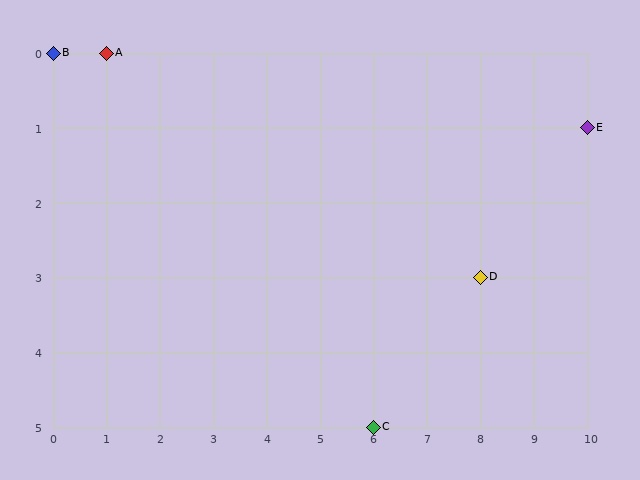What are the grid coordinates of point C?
Point C is at grid coordinates (6, 5).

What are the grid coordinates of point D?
Point D is at grid coordinates (8, 3).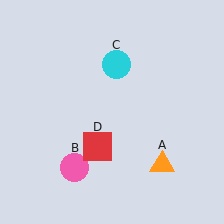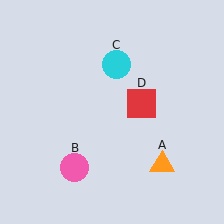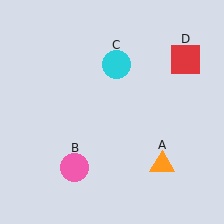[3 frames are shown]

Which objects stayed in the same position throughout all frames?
Orange triangle (object A) and pink circle (object B) and cyan circle (object C) remained stationary.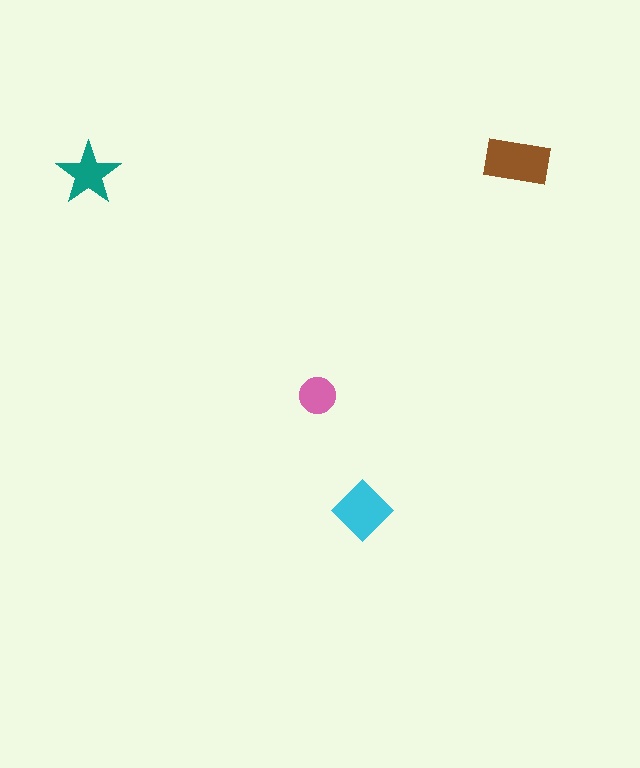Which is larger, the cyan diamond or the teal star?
The cyan diamond.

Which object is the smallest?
The pink circle.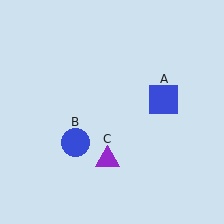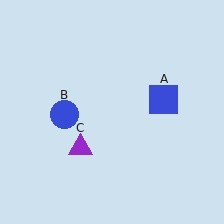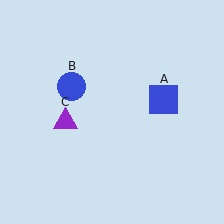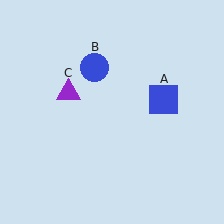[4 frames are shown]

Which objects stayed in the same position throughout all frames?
Blue square (object A) remained stationary.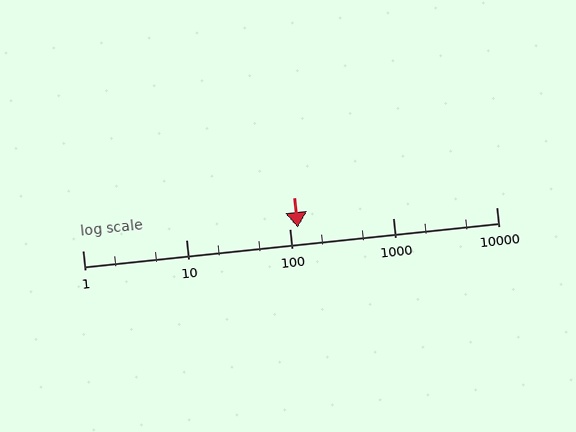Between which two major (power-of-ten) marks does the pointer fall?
The pointer is between 100 and 1000.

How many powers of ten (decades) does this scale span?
The scale spans 4 decades, from 1 to 10000.